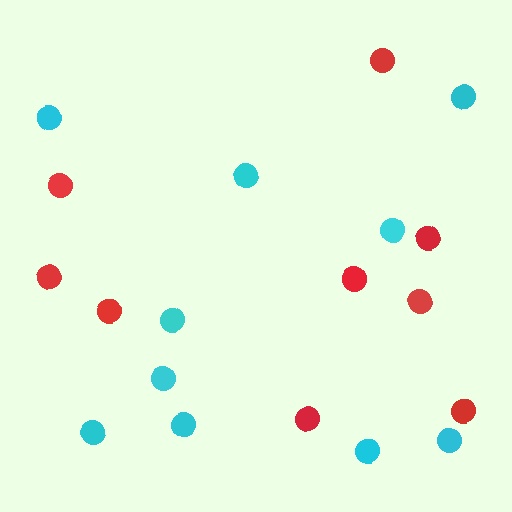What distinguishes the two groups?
There are 2 groups: one group of red circles (9) and one group of cyan circles (10).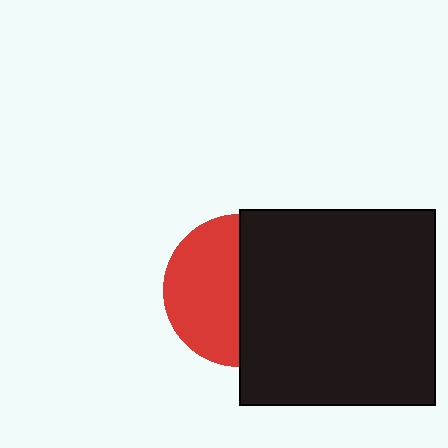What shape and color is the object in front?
The object in front is a black square.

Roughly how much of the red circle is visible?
About half of it is visible (roughly 50%).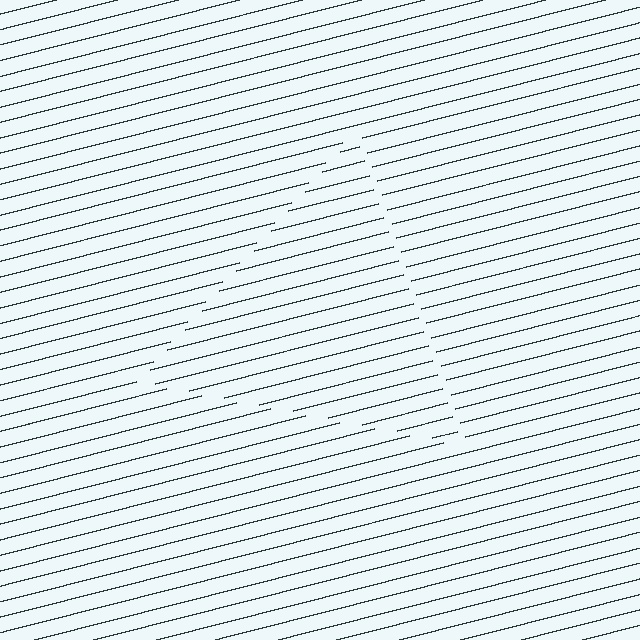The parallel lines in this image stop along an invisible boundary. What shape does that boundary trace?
An illusory triangle. The interior of the shape contains the same grating, shifted by half a period — the contour is defined by the phase discontinuity where line-ends from the inner and outer gratings abut.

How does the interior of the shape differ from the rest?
The interior of the shape contains the same grating, shifted by half a period — the contour is defined by the phase discontinuity where line-ends from the inner and outer gratings abut.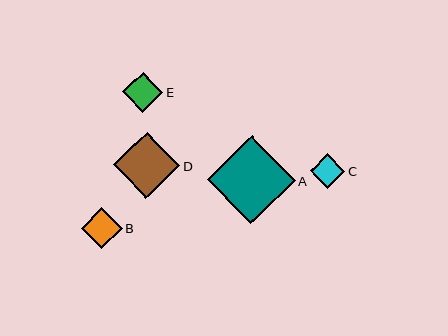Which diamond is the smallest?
Diamond C is the smallest with a size of approximately 34 pixels.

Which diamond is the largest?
Diamond A is the largest with a size of approximately 88 pixels.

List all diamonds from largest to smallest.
From largest to smallest: A, D, B, E, C.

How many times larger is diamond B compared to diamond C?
Diamond B is approximately 1.2 times the size of diamond C.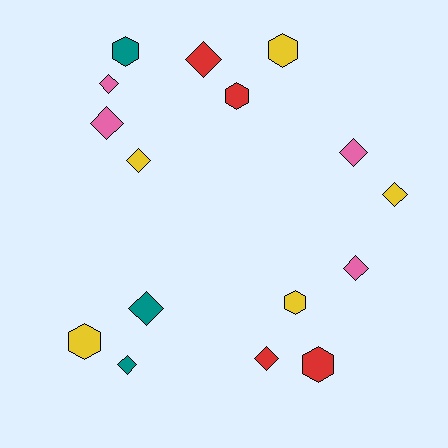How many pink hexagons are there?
There are no pink hexagons.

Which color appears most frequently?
Yellow, with 5 objects.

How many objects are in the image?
There are 16 objects.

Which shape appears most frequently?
Diamond, with 10 objects.